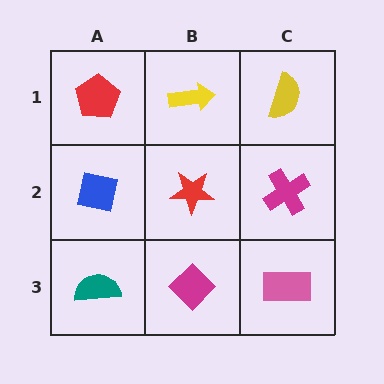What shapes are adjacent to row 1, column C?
A magenta cross (row 2, column C), a yellow arrow (row 1, column B).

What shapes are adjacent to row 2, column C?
A yellow semicircle (row 1, column C), a pink rectangle (row 3, column C), a red star (row 2, column B).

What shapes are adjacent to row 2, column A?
A red pentagon (row 1, column A), a teal semicircle (row 3, column A), a red star (row 2, column B).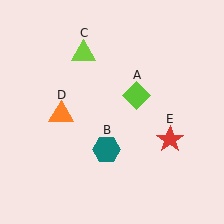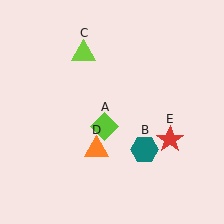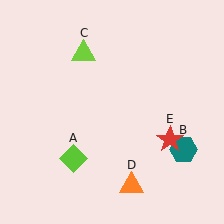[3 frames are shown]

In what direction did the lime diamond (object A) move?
The lime diamond (object A) moved down and to the left.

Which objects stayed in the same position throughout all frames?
Lime triangle (object C) and red star (object E) remained stationary.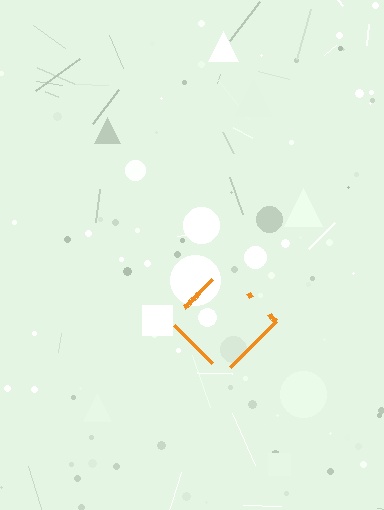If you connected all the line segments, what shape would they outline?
They would outline a diamond.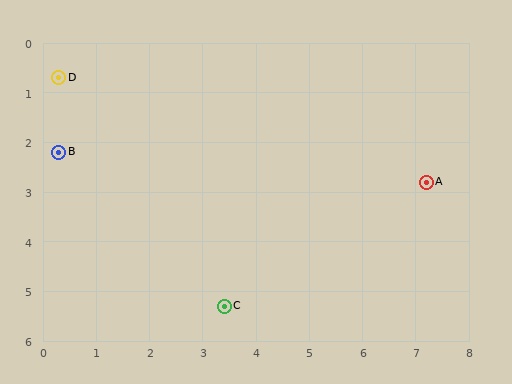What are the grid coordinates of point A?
Point A is at approximately (7.2, 2.8).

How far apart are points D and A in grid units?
Points D and A are about 7.2 grid units apart.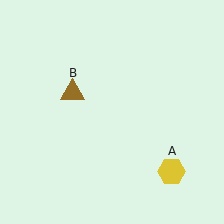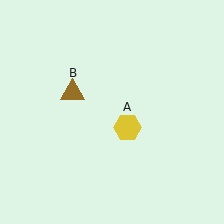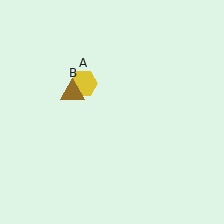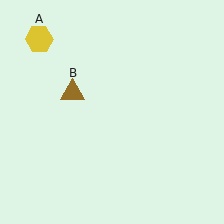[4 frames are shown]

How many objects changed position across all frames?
1 object changed position: yellow hexagon (object A).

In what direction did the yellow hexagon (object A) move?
The yellow hexagon (object A) moved up and to the left.